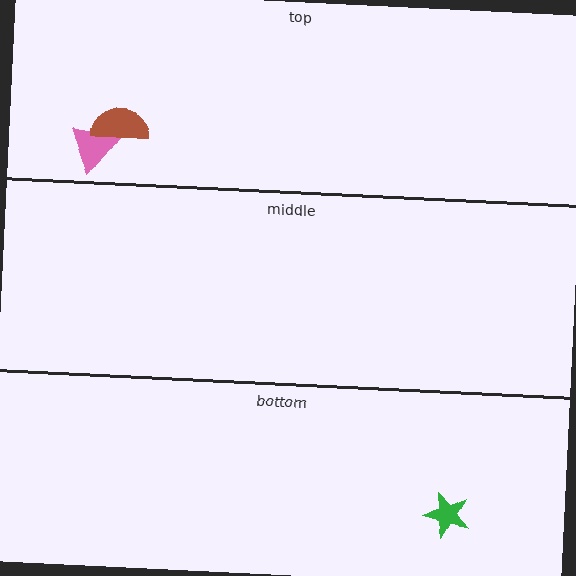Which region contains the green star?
The bottom region.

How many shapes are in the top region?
2.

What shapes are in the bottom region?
The green star.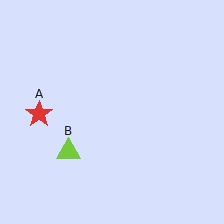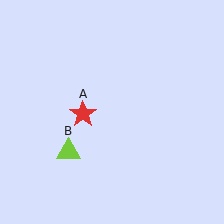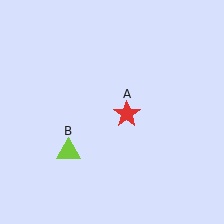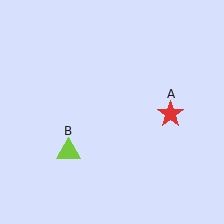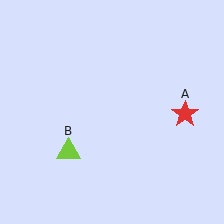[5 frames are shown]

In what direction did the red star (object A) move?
The red star (object A) moved right.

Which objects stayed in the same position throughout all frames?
Lime triangle (object B) remained stationary.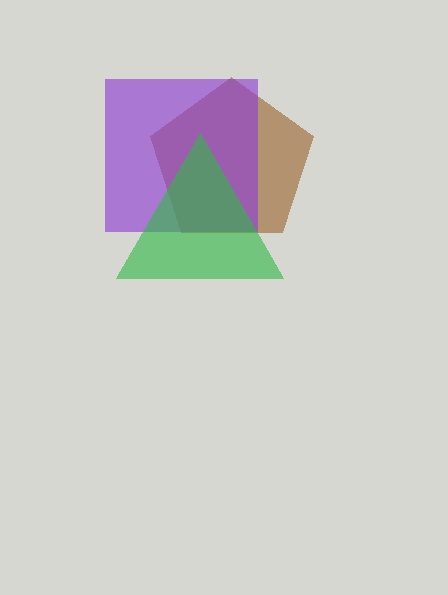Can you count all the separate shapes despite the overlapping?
Yes, there are 3 separate shapes.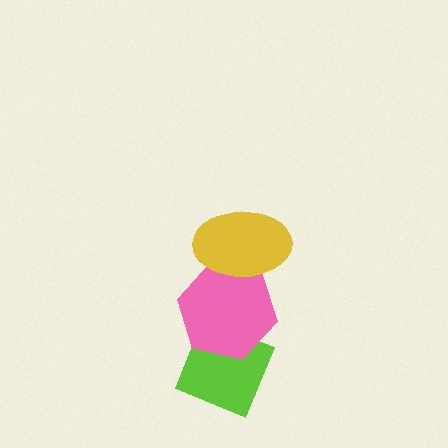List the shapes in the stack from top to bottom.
From top to bottom: the yellow ellipse, the pink hexagon, the lime diamond.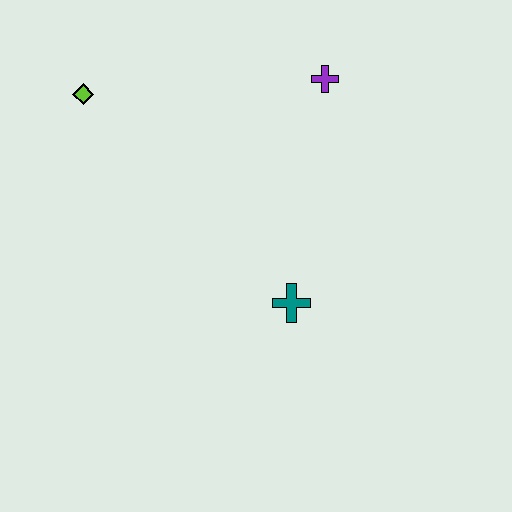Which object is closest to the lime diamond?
The purple cross is closest to the lime diamond.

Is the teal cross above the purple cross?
No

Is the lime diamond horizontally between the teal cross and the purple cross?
No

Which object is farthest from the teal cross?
The lime diamond is farthest from the teal cross.